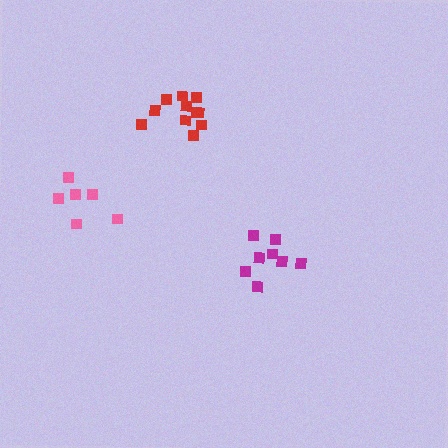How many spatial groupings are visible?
There are 3 spatial groupings.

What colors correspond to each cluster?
The clusters are colored: red, magenta, pink.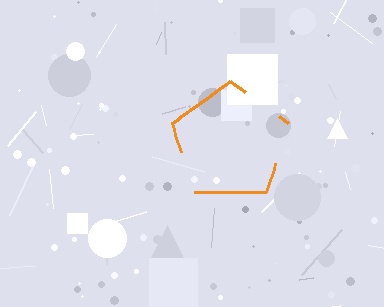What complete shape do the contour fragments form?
The contour fragments form a pentagon.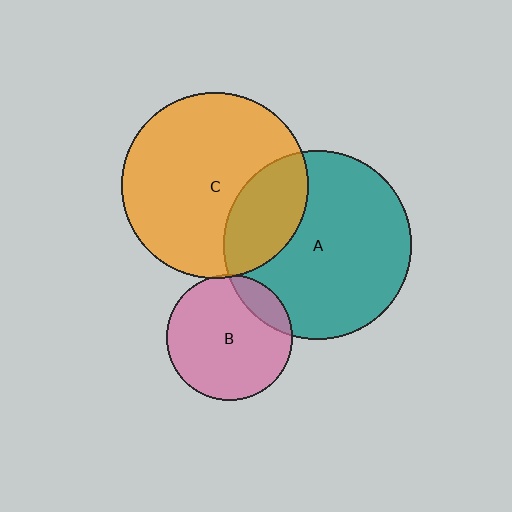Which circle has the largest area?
Circle A (teal).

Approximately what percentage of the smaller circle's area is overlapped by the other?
Approximately 25%.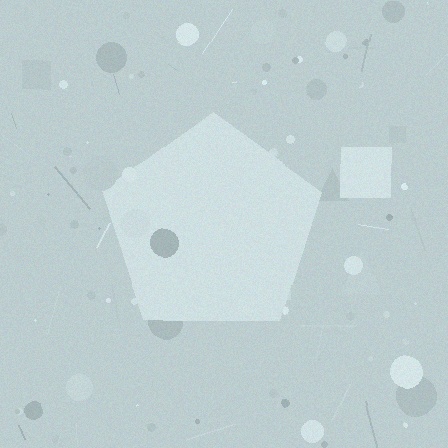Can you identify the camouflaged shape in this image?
The camouflaged shape is a pentagon.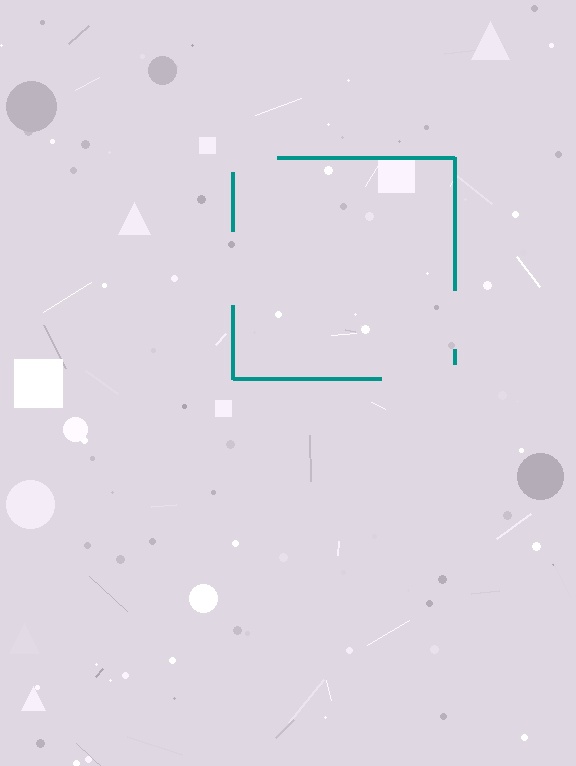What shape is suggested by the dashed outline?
The dashed outline suggests a square.